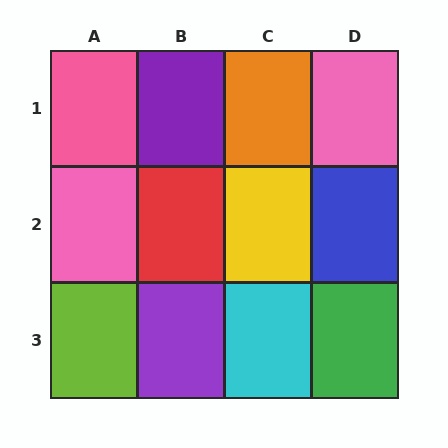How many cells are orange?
1 cell is orange.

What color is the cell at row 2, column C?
Yellow.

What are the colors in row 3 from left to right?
Lime, purple, cyan, green.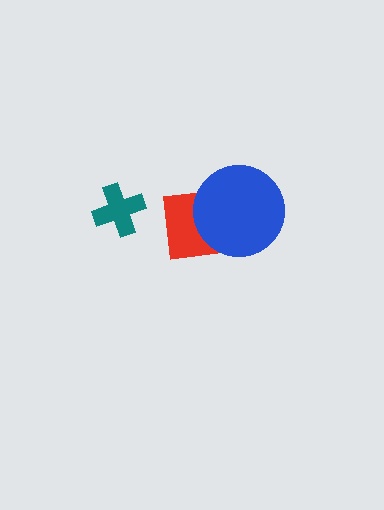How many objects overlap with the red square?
1 object overlaps with the red square.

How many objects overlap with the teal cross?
0 objects overlap with the teal cross.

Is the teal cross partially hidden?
No, no other shape covers it.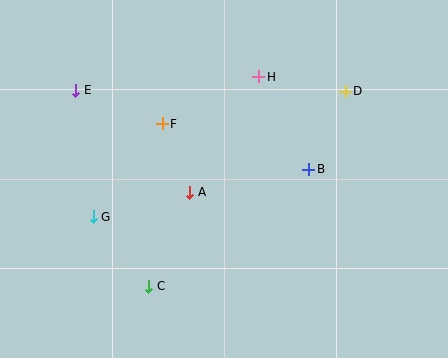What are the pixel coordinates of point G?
Point G is at (93, 217).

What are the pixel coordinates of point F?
Point F is at (162, 124).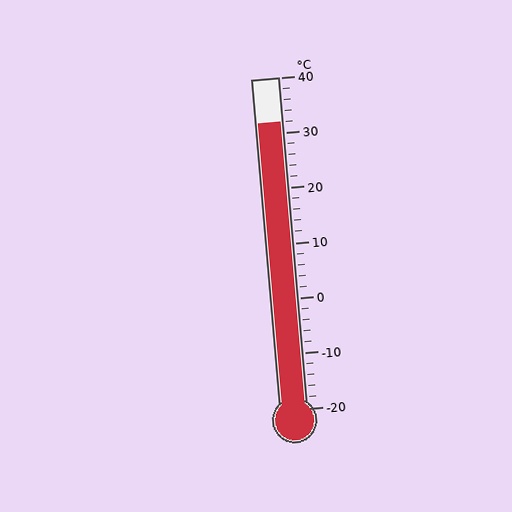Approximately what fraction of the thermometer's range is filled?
The thermometer is filled to approximately 85% of its range.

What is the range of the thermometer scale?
The thermometer scale ranges from -20°C to 40°C.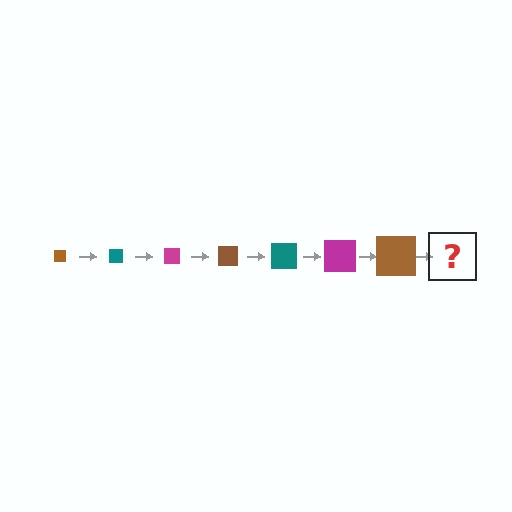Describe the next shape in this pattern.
It should be a teal square, larger than the previous one.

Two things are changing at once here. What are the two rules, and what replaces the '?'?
The two rules are that the square grows larger each step and the color cycles through brown, teal, and magenta. The '?' should be a teal square, larger than the previous one.